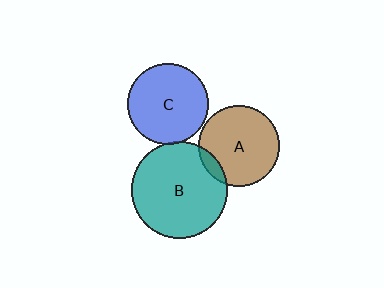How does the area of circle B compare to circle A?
Approximately 1.4 times.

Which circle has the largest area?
Circle B (teal).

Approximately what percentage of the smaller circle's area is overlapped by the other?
Approximately 10%.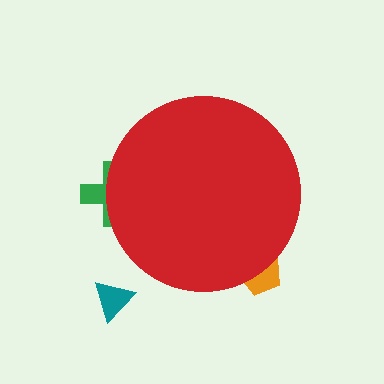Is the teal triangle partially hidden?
No, the teal triangle is fully visible.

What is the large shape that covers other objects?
A red circle.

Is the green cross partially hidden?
Yes, the green cross is partially hidden behind the red circle.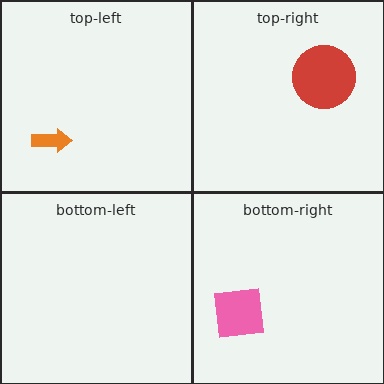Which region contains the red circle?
The top-right region.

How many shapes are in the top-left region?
1.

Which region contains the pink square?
The bottom-right region.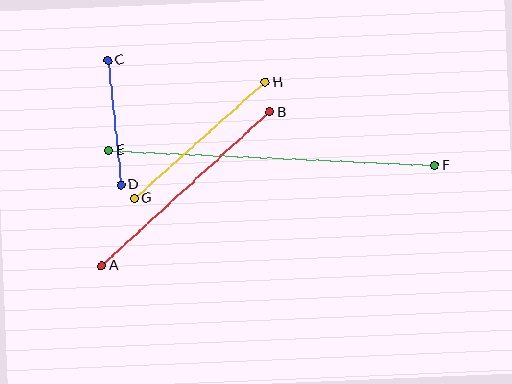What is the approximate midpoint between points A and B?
The midpoint is at approximately (186, 189) pixels.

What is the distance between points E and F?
The distance is approximately 326 pixels.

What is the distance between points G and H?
The distance is approximately 175 pixels.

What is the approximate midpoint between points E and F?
The midpoint is at approximately (272, 158) pixels.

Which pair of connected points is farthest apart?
Points E and F are farthest apart.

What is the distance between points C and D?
The distance is approximately 125 pixels.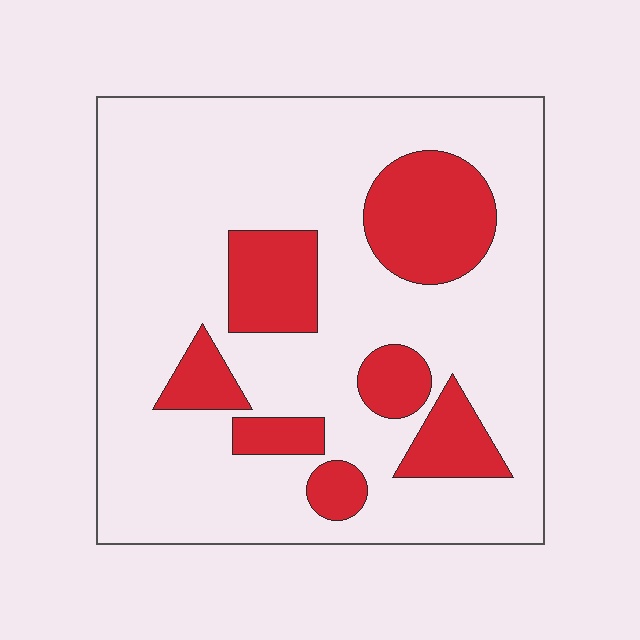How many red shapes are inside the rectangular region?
7.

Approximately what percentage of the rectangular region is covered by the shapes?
Approximately 20%.